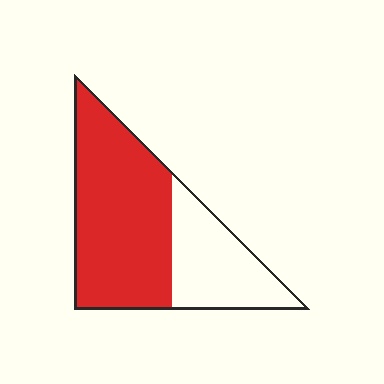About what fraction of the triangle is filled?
About two thirds (2/3).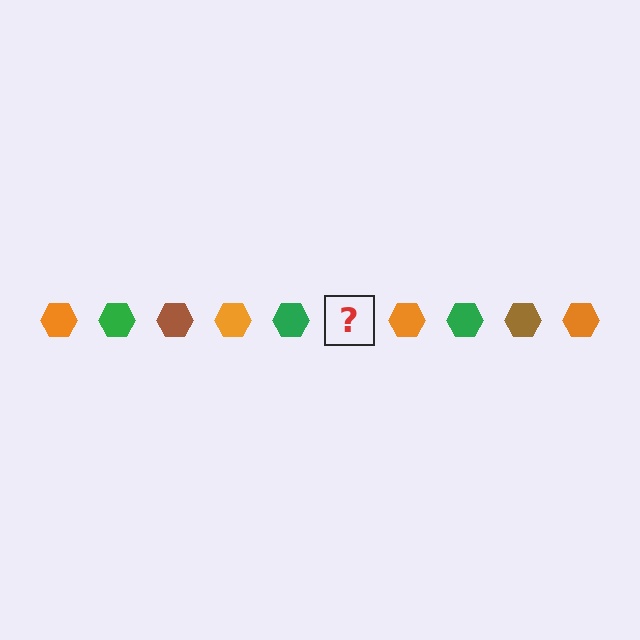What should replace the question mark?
The question mark should be replaced with a brown hexagon.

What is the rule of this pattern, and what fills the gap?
The rule is that the pattern cycles through orange, green, brown hexagons. The gap should be filled with a brown hexagon.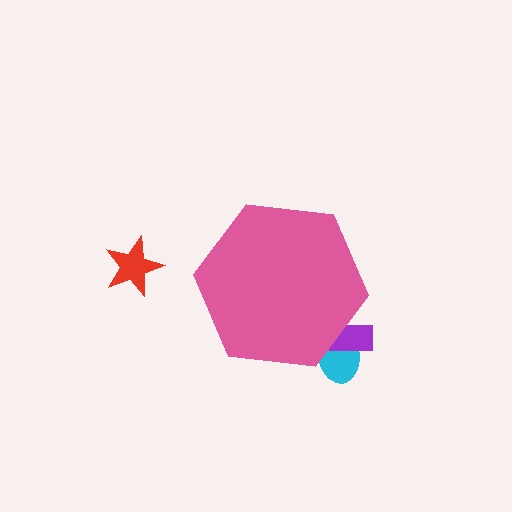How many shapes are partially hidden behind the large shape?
2 shapes are partially hidden.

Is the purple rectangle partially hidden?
Yes, the purple rectangle is partially hidden behind the pink hexagon.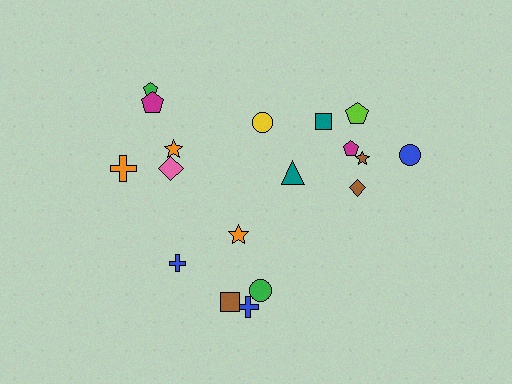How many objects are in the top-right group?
There are 8 objects.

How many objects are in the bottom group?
There are 5 objects.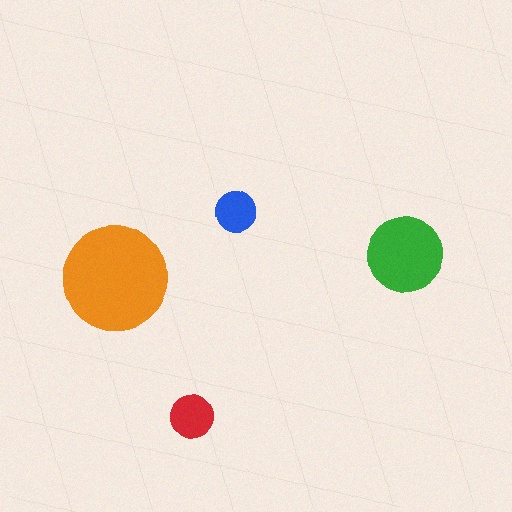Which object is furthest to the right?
The green circle is rightmost.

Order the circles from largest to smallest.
the orange one, the green one, the red one, the blue one.